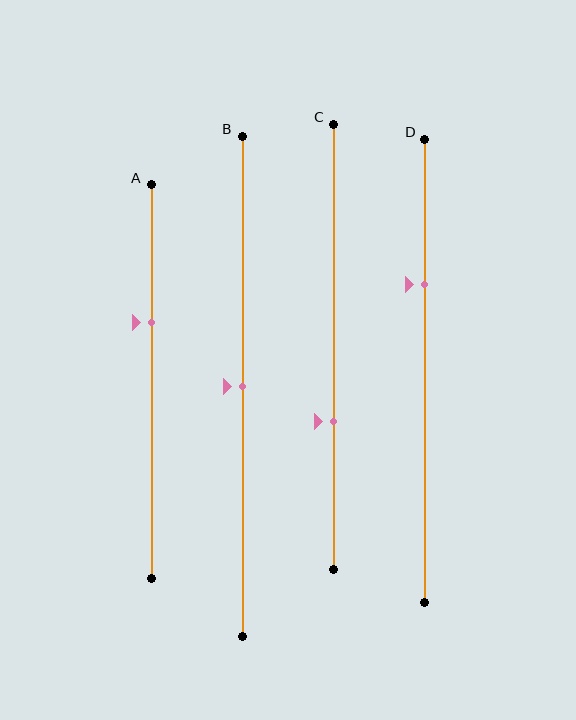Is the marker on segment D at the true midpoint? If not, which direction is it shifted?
No, the marker on segment D is shifted upward by about 19% of the segment length.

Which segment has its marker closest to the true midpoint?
Segment B has its marker closest to the true midpoint.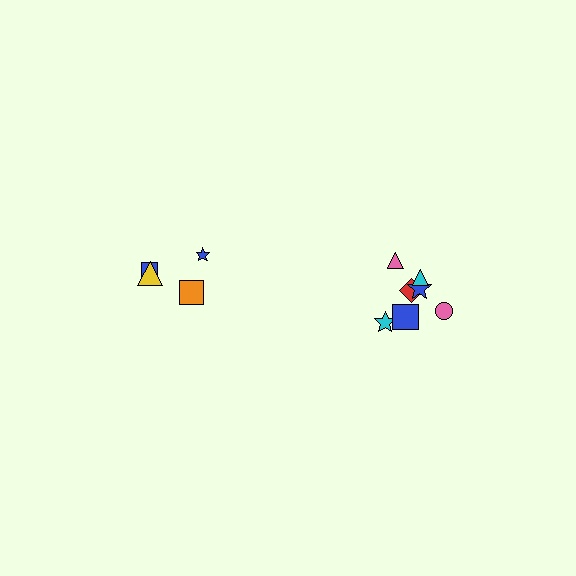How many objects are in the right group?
There are 7 objects.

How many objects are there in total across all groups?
There are 11 objects.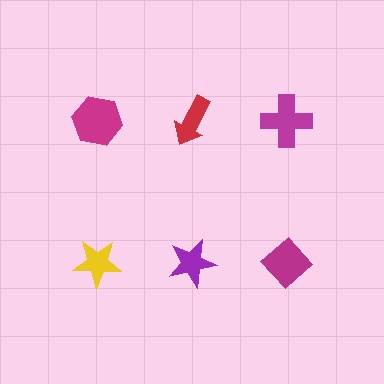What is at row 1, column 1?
A magenta hexagon.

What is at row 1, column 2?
A red arrow.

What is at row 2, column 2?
A purple star.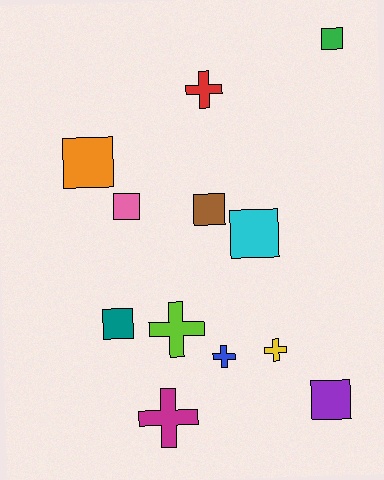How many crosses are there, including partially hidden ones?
There are 5 crosses.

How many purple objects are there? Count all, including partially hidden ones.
There is 1 purple object.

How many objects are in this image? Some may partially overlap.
There are 12 objects.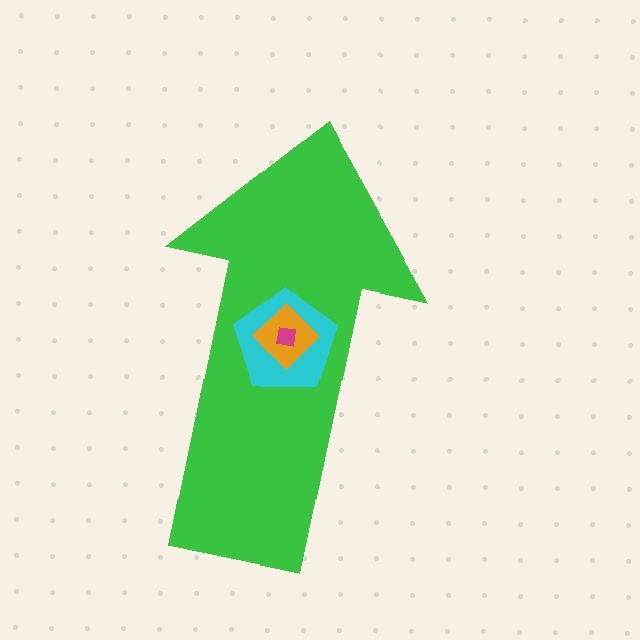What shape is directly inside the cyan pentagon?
The orange diamond.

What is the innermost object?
The magenta square.